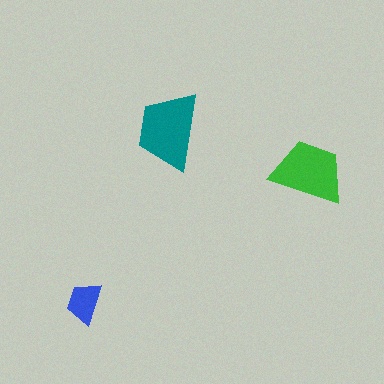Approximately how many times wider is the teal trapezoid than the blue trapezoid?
About 2 times wider.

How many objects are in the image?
There are 3 objects in the image.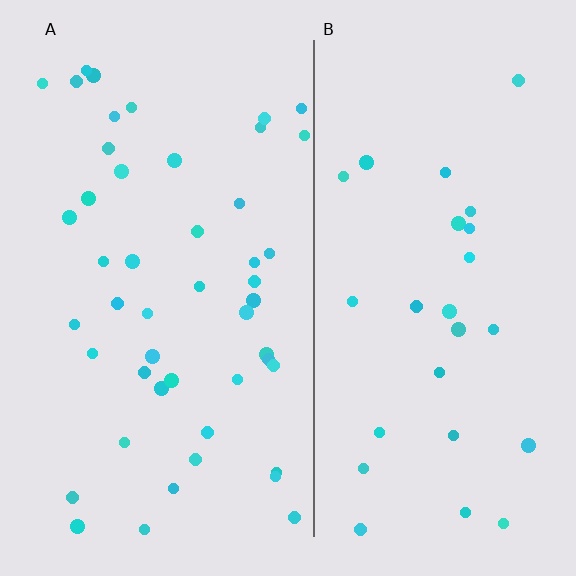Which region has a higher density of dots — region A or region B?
A (the left).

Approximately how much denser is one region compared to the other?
Approximately 1.8× — region A over region B.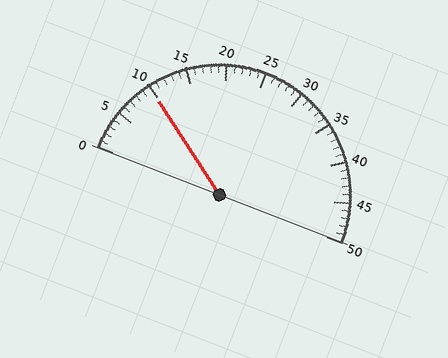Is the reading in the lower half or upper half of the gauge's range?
The reading is in the lower half of the range (0 to 50).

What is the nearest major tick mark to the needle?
The nearest major tick mark is 10.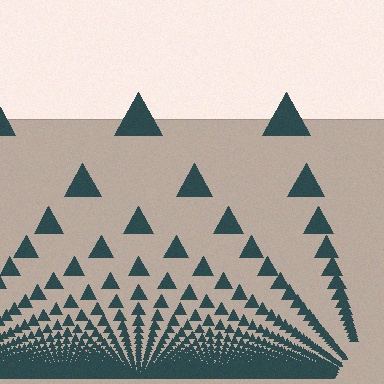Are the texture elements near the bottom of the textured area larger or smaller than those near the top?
Smaller. The gradient is inverted — elements near the bottom are smaller and denser.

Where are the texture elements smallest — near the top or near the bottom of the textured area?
Near the bottom.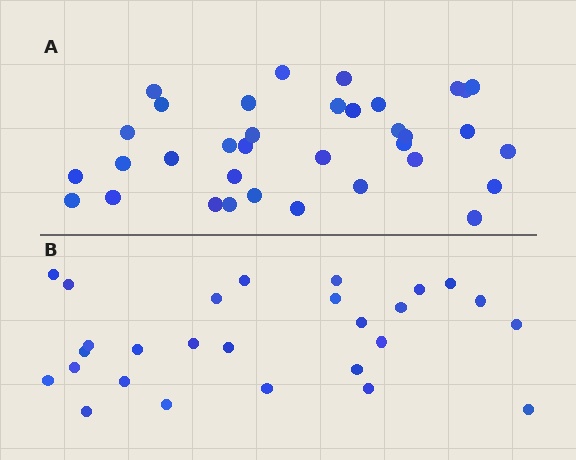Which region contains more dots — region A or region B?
Region A (the top region) has more dots.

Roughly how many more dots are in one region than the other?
Region A has roughly 8 or so more dots than region B.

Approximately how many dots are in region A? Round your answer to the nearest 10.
About 40 dots. (The exact count is 35, which rounds to 40.)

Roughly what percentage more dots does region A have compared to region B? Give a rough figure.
About 30% more.